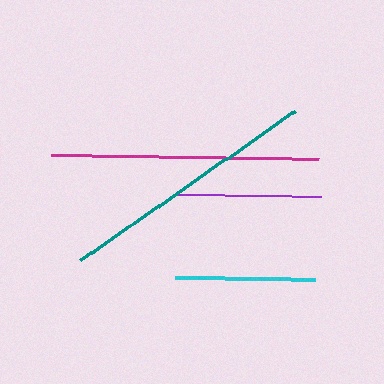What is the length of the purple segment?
The purple segment is approximately 144 pixels long.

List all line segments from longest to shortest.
From longest to shortest: magenta, teal, purple, cyan.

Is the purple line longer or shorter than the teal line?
The teal line is longer than the purple line.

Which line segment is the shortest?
The cyan line is the shortest at approximately 140 pixels.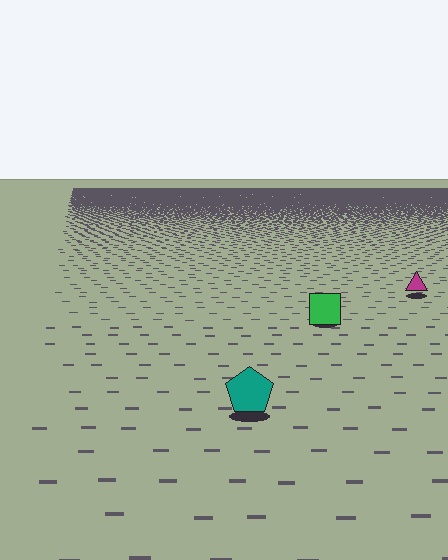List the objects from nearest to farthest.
From nearest to farthest: the teal pentagon, the green square, the magenta triangle.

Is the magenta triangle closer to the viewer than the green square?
No. The green square is closer — you can tell from the texture gradient: the ground texture is coarser near it.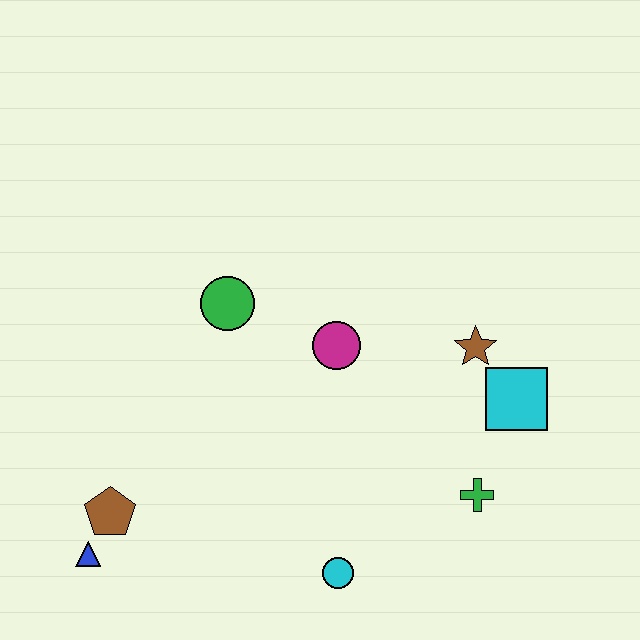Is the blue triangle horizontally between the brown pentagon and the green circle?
No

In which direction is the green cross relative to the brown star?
The green cross is below the brown star.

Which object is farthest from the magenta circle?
The blue triangle is farthest from the magenta circle.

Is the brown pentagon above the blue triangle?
Yes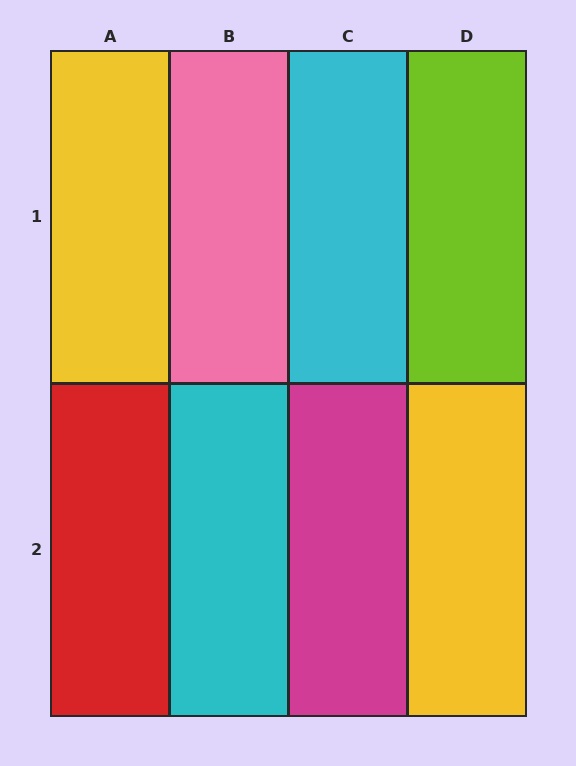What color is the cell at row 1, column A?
Yellow.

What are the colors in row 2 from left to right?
Red, cyan, magenta, yellow.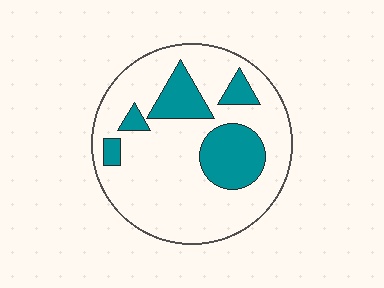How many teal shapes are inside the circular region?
5.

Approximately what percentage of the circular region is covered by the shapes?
Approximately 25%.